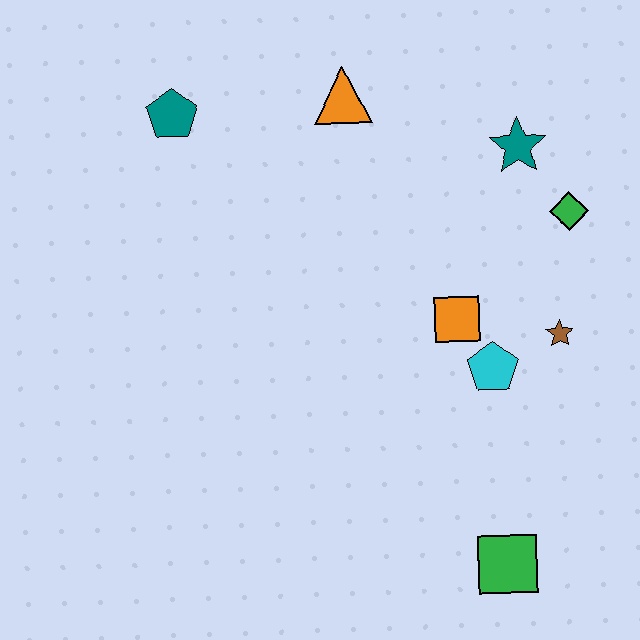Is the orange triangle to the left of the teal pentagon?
No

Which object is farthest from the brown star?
The teal pentagon is farthest from the brown star.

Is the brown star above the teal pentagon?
No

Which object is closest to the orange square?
The cyan pentagon is closest to the orange square.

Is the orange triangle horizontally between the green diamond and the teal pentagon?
Yes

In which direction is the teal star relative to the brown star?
The teal star is above the brown star.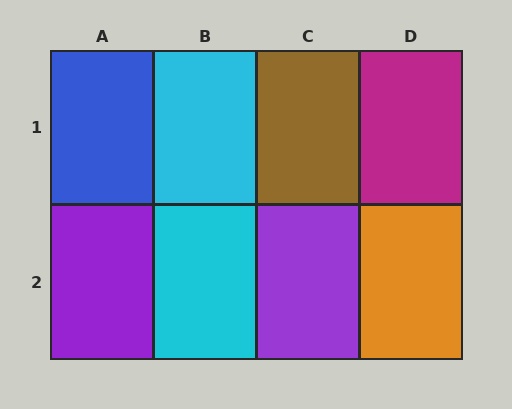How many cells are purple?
2 cells are purple.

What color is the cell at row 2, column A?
Purple.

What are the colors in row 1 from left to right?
Blue, cyan, brown, magenta.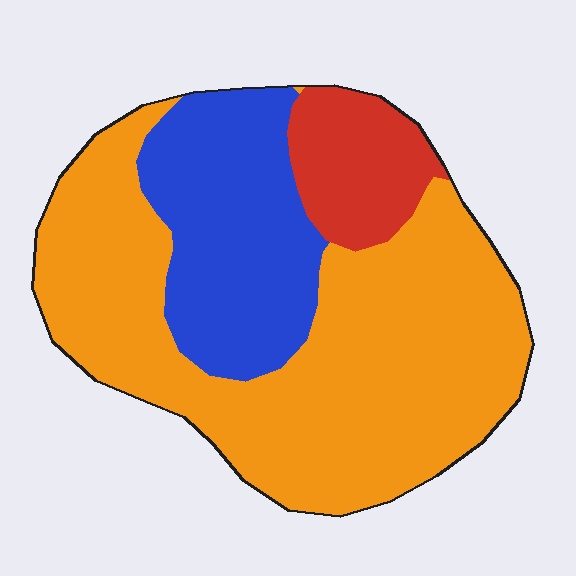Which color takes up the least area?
Red, at roughly 10%.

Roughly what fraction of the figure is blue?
Blue takes up between a sixth and a third of the figure.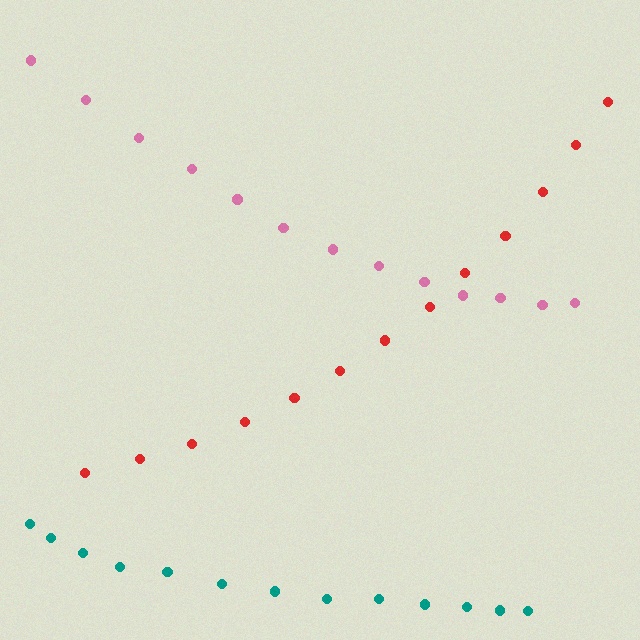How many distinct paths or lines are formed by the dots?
There are 3 distinct paths.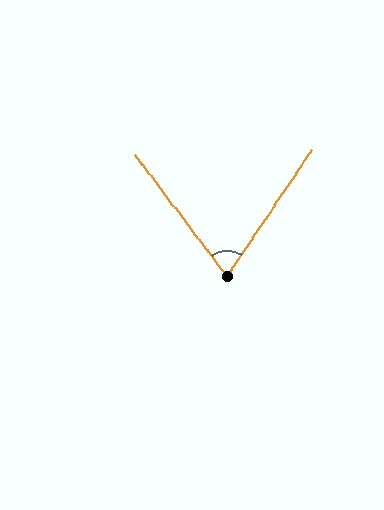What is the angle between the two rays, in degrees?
Approximately 71 degrees.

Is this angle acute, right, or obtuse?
It is acute.